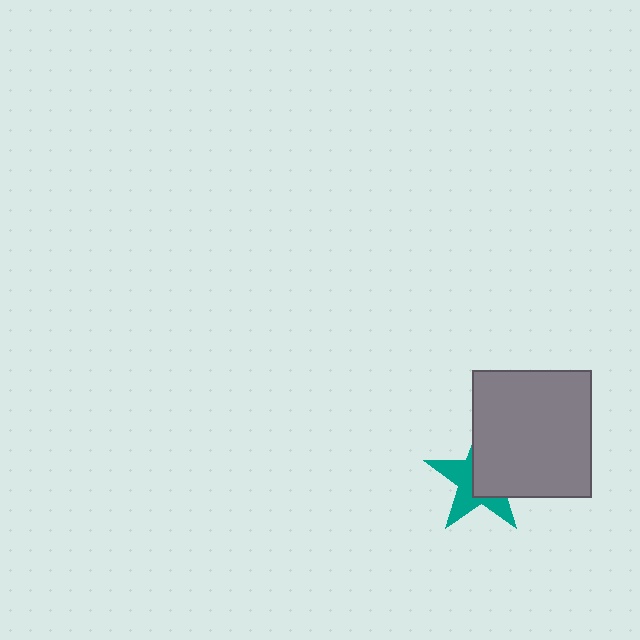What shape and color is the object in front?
The object in front is a gray rectangle.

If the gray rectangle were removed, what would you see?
You would see the complete teal star.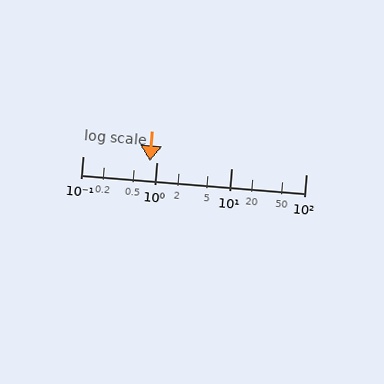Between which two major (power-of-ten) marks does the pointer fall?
The pointer is between 0.1 and 1.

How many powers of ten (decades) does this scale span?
The scale spans 3 decades, from 0.1 to 100.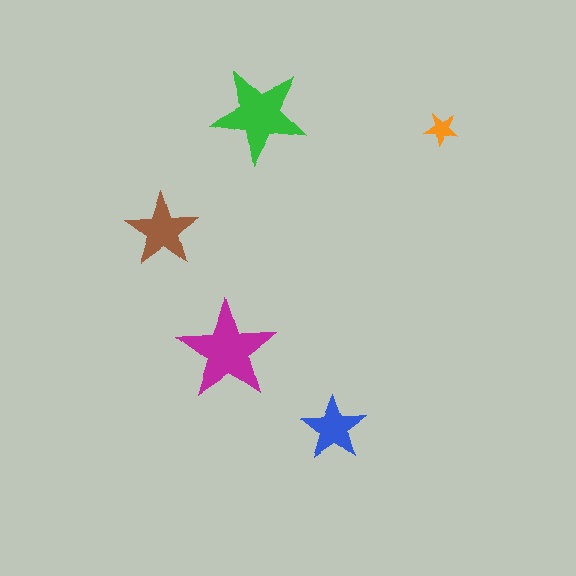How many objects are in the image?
There are 5 objects in the image.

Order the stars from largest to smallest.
the magenta one, the green one, the brown one, the blue one, the orange one.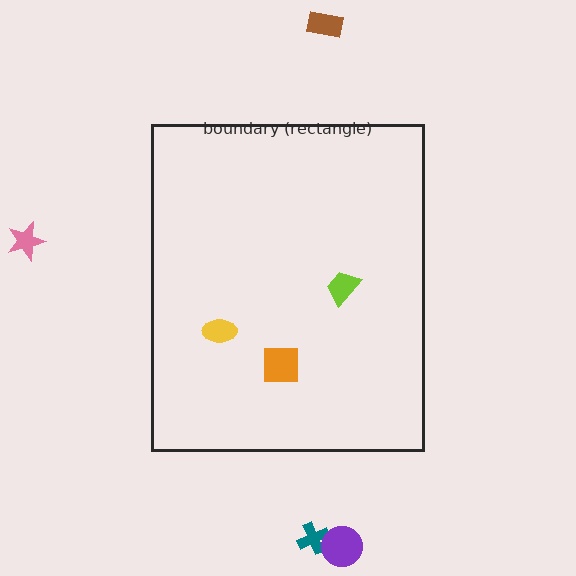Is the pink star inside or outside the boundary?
Outside.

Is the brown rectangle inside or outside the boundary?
Outside.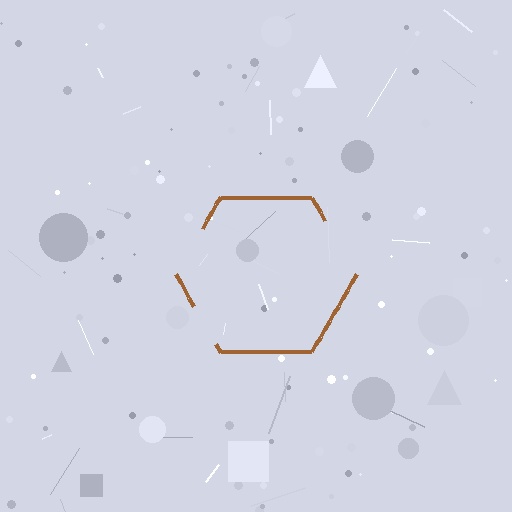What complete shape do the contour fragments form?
The contour fragments form a hexagon.